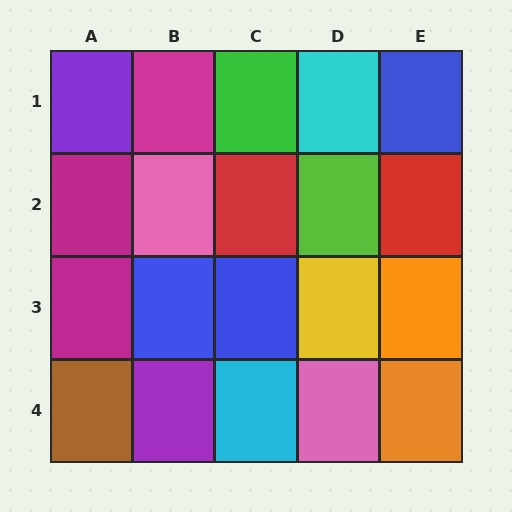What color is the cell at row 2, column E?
Red.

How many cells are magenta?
3 cells are magenta.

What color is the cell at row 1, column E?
Blue.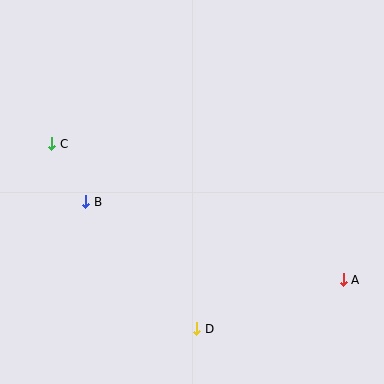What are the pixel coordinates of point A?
Point A is at (343, 280).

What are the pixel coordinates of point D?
Point D is at (197, 329).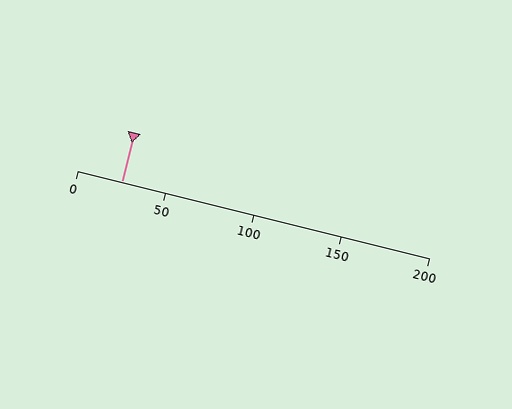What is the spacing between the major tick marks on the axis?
The major ticks are spaced 50 apart.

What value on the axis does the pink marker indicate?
The marker indicates approximately 25.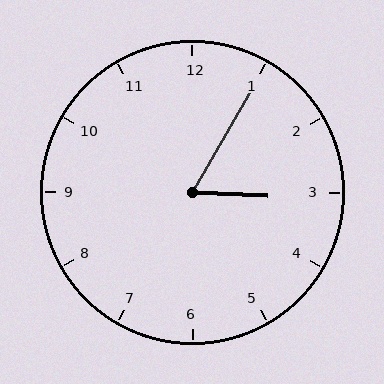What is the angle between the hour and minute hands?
Approximately 62 degrees.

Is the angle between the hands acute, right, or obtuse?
It is acute.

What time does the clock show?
3:05.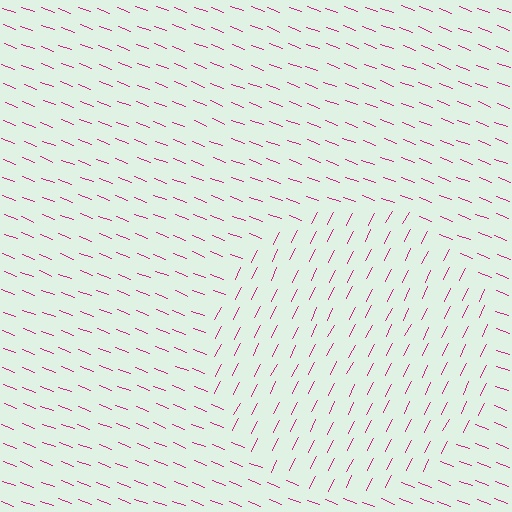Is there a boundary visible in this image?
Yes, there is a texture boundary formed by a change in line orientation.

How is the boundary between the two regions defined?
The boundary is defined purely by a change in line orientation (approximately 84 degrees difference). All lines are the same color and thickness.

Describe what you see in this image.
The image is filled with small magenta line segments. A circle region in the image has lines oriented differently from the surrounding lines, creating a visible texture boundary.